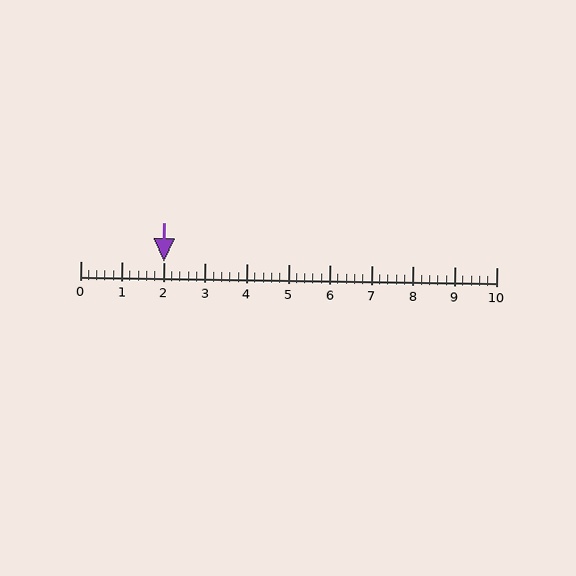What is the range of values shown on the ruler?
The ruler shows values from 0 to 10.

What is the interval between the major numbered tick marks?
The major tick marks are spaced 1 units apart.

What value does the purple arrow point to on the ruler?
The purple arrow points to approximately 2.0.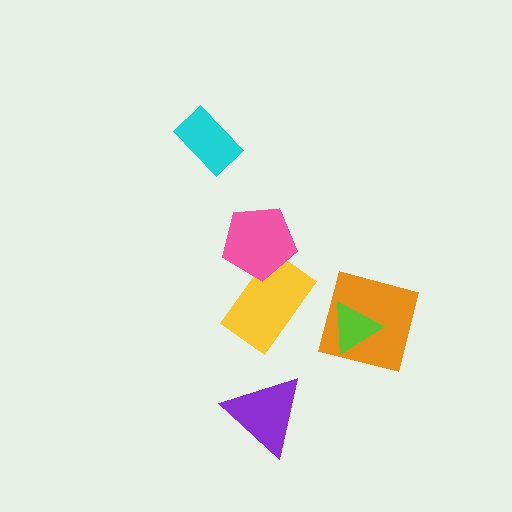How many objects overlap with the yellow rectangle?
1 object overlaps with the yellow rectangle.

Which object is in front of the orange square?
The lime triangle is in front of the orange square.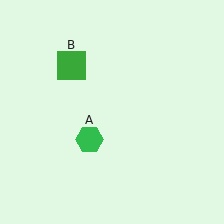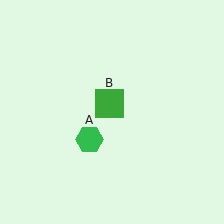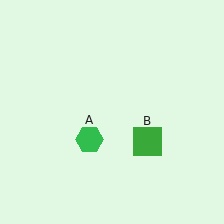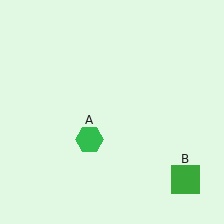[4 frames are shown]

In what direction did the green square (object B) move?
The green square (object B) moved down and to the right.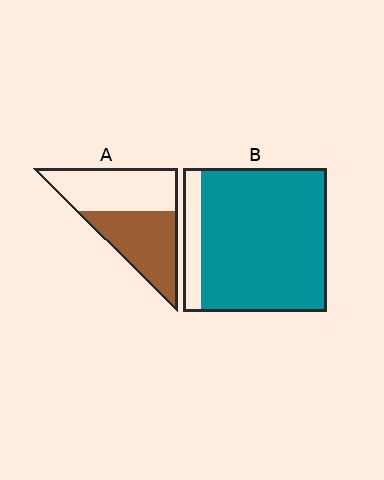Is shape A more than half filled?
Roughly half.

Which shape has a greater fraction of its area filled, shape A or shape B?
Shape B.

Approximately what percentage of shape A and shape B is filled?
A is approximately 50% and B is approximately 90%.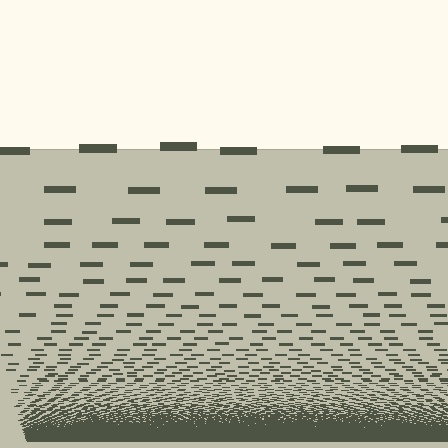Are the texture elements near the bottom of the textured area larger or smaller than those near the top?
Smaller. The gradient is inverted — elements near the bottom are smaller and denser.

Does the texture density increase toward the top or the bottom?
Density increases toward the bottom.